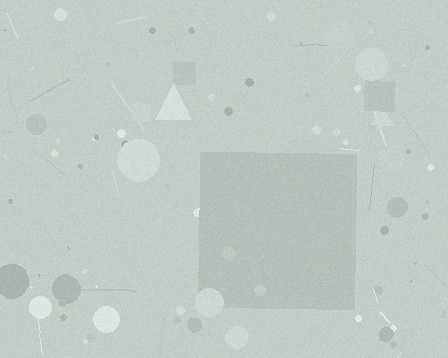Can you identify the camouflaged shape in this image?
The camouflaged shape is a square.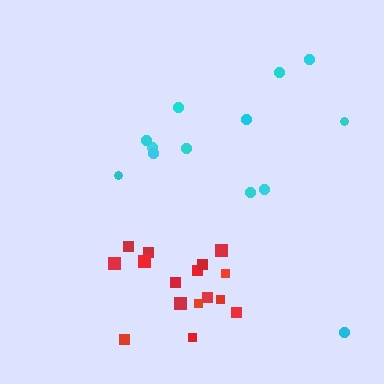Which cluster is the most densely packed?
Red.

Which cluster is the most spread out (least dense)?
Cyan.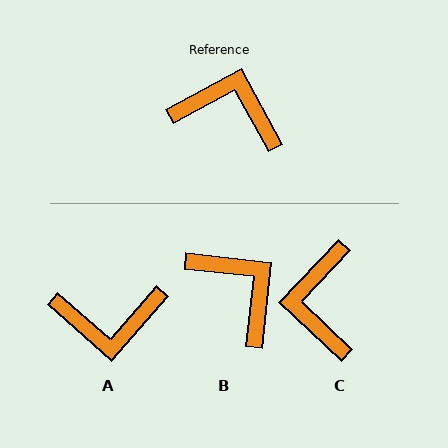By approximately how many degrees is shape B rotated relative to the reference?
Approximately 35 degrees clockwise.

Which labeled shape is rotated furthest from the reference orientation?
A, about 160 degrees away.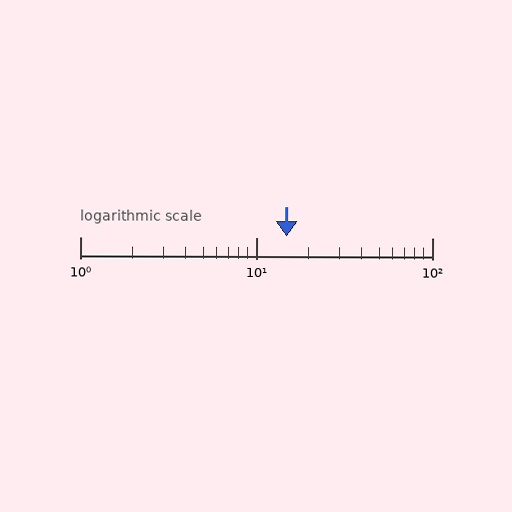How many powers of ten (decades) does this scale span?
The scale spans 2 decades, from 1 to 100.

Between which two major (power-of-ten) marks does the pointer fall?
The pointer is between 10 and 100.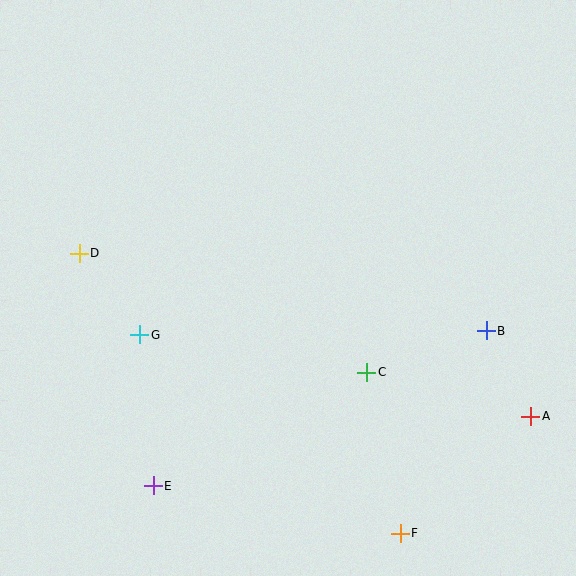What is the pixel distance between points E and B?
The distance between E and B is 367 pixels.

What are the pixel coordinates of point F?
Point F is at (400, 533).